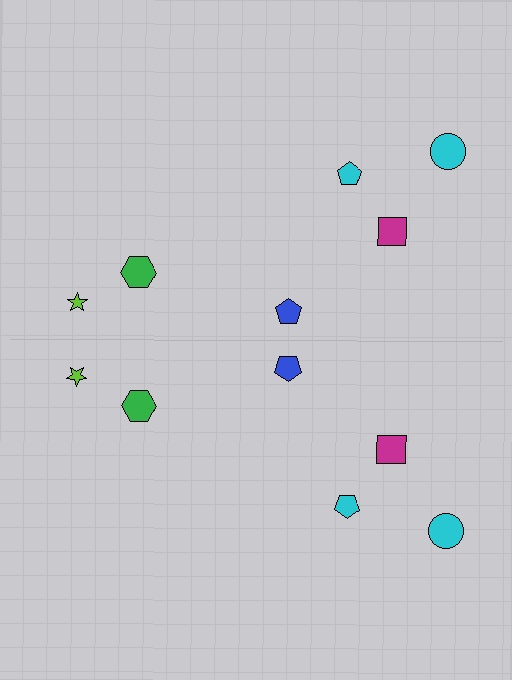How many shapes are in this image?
There are 12 shapes in this image.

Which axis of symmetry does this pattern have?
The pattern has a horizontal axis of symmetry running through the center of the image.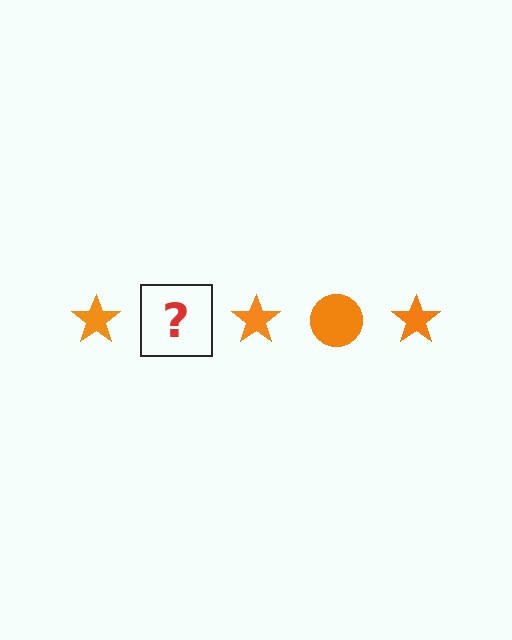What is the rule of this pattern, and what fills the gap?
The rule is that the pattern cycles through star, circle shapes in orange. The gap should be filled with an orange circle.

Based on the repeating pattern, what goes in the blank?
The blank should be an orange circle.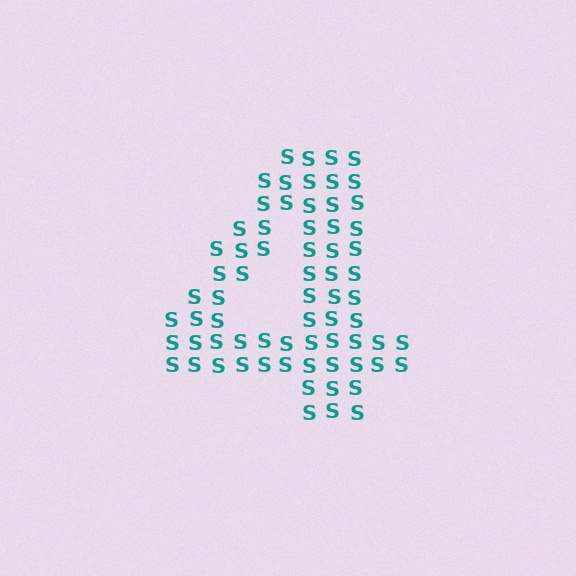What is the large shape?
The large shape is the digit 4.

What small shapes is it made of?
It is made of small letter S's.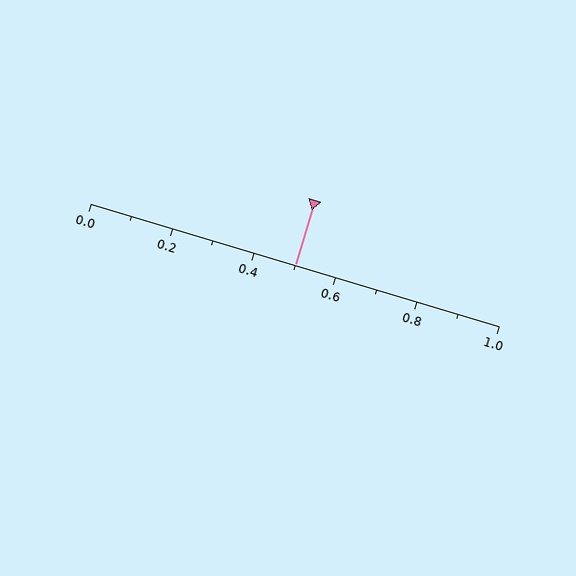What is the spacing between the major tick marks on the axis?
The major ticks are spaced 0.2 apart.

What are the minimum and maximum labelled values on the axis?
The axis runs from 0.0 to 1.0.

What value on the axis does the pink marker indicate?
The marker indicates approximately 0.5.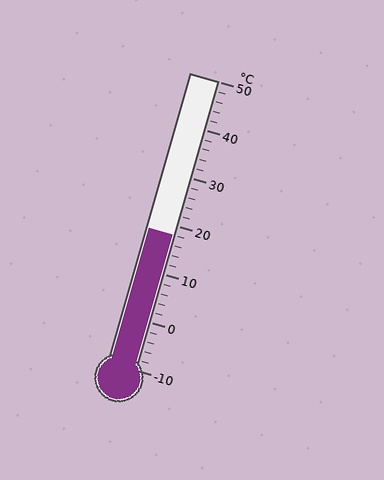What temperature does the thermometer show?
The thermometer shows approximately 18°C.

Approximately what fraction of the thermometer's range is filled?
The thermometer is filled to approximately 45% of its range.